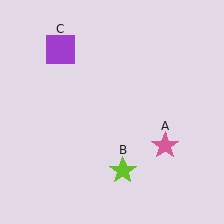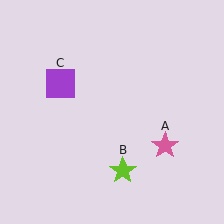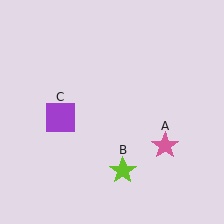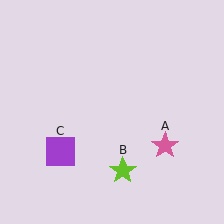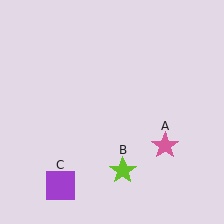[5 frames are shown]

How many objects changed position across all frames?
1 object changed position: purple square (object C).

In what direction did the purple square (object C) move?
The purple square (object C) moved down.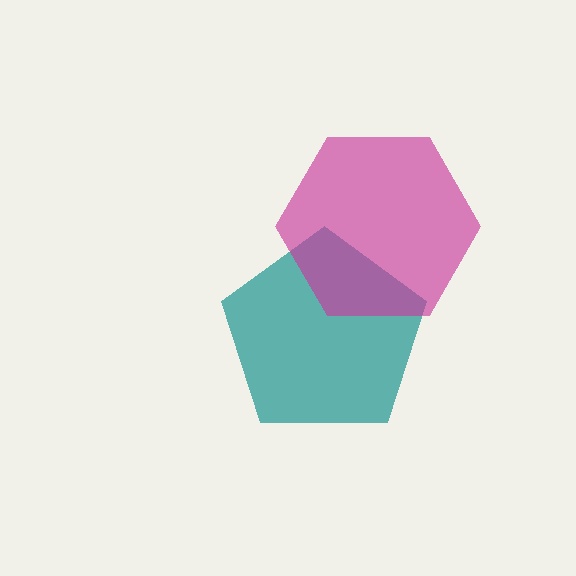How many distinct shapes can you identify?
There are 2 distinct shapes: a teal pentagon, a magenta hexagon.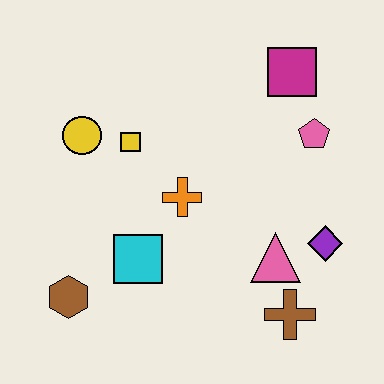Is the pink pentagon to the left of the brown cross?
No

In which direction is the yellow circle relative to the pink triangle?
The yellow circle is to the left of the pink triangle.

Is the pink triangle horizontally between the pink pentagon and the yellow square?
Yes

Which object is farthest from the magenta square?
The brown hexagon is farthest from the magenta square.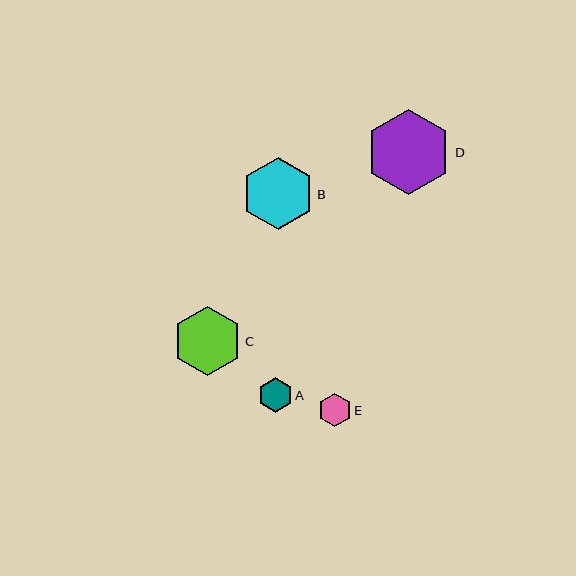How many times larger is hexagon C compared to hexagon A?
Hexagon C is approximately 2.0 times the size of hexagon A.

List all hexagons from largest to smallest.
From largest to smallest: D, B, C, A, E.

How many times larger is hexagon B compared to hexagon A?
Hexagon B is approximately 2.1 times the size of hexagon A.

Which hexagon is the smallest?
Hexagon E is the smallest with a size of approximately 33 pixels.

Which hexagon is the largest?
Hexagon D is the largest with a size of approximately 86 pixels.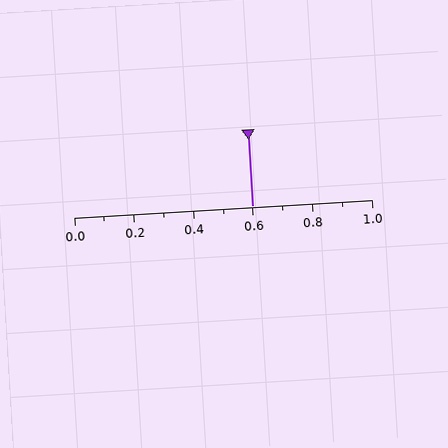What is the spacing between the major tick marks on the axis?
The major ticks are spaced 0.2 apart.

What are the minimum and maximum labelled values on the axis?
The axis runs from 0.0 to 1.0.